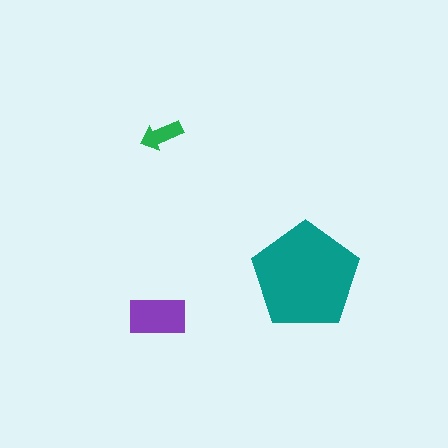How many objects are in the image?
There are 3 objects in the image.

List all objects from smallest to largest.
The green arrow, the purple rectangle, the teal pentagon.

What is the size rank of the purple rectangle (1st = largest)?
2nd.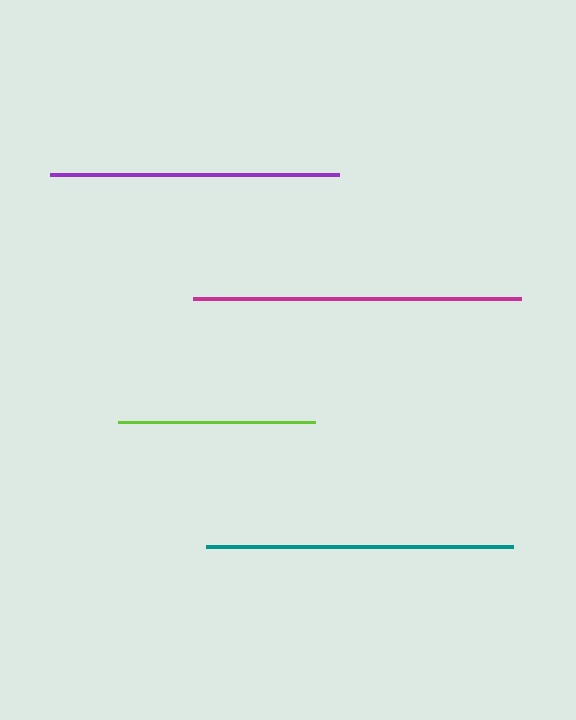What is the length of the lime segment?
The lime segment is approximately 197 pixels long.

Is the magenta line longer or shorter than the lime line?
The magenta line is longer than the lime line.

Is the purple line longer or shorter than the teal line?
The teal line is longer than the purple line.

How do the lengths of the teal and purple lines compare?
The teal and purple lines are approximately the same length.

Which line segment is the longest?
The magenta line is the longest at approximately 328 pixels.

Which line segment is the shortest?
The lime line is the shortest at approximately 197 pixels.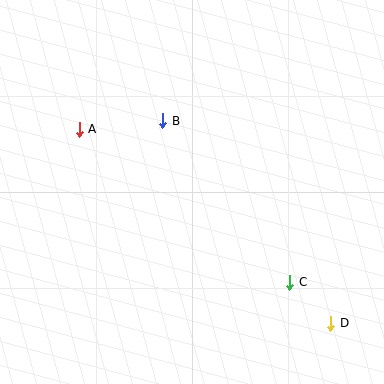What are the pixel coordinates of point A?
Point A is at (79, 129).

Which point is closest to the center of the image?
Point B at (163, 121) is closest to the center.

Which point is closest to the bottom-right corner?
Point D is closest to the bottom-right corner.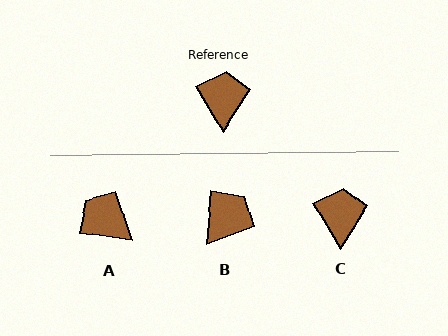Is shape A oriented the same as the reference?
No, it is off by about 51 degrees.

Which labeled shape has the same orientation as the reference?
C.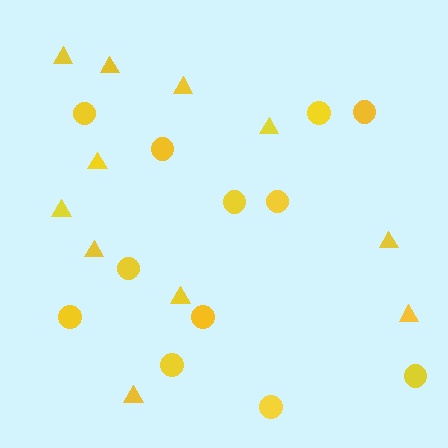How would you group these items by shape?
There are 2 groups: one group of circles (12) and one group of triangles (11).